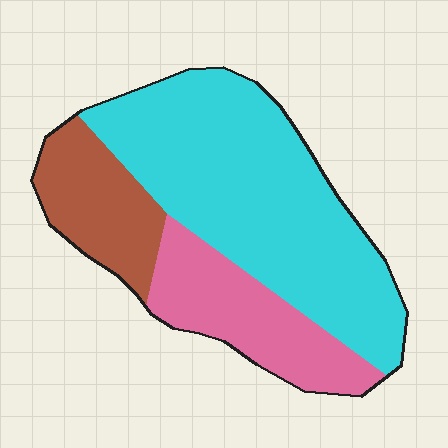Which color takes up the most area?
Cyan, at roughly 60%.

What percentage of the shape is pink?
Pink covers about 25% of the shape.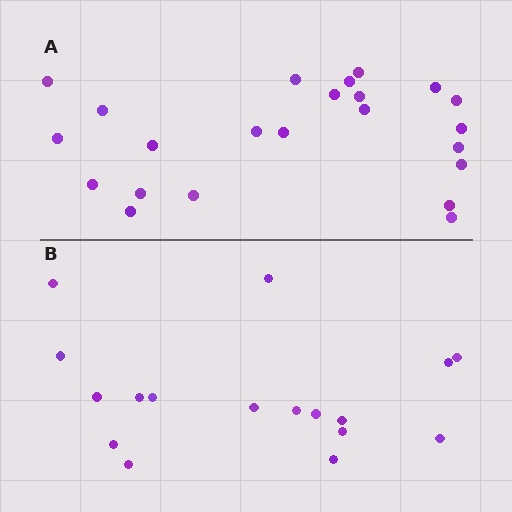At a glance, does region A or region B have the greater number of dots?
Region A (the top region) has more dots.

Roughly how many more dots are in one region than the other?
Region A has about 6 more dots than region B.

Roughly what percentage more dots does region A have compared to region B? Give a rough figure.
About 35% more.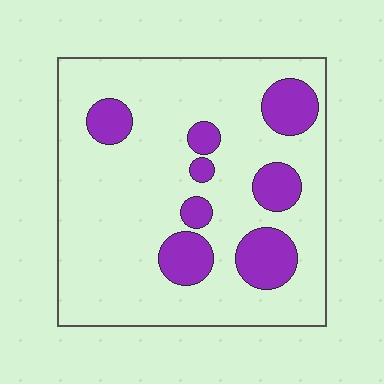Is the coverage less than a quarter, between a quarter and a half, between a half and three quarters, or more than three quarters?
Less than a quarter.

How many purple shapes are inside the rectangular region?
8.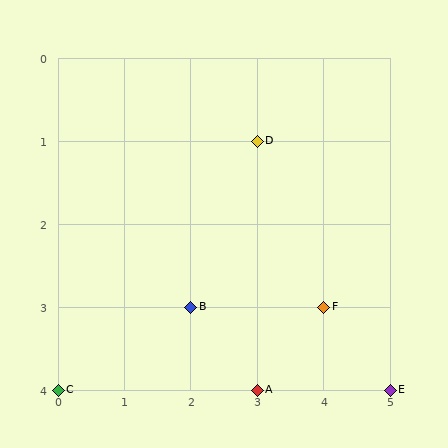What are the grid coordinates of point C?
Point C is at grid coordinates (0, 4).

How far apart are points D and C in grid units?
Points D and C are 3 columns and 3 rows apart (about 4.2 grid units diagonally).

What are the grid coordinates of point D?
Point D is at grid coordinates (3, 1).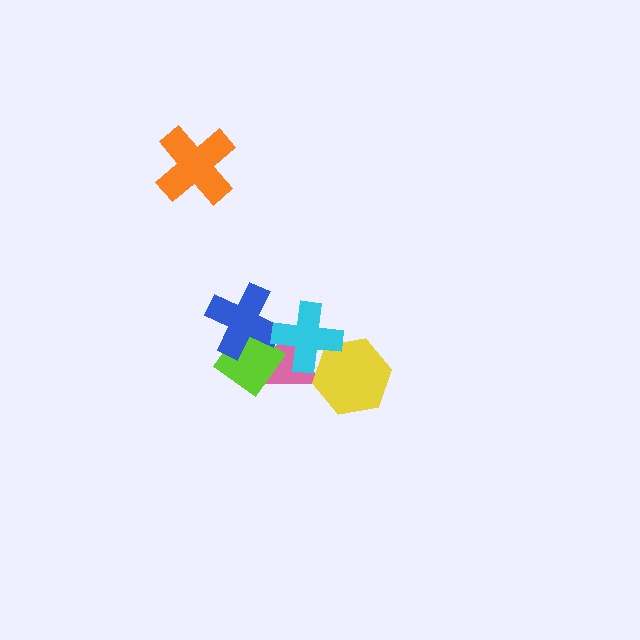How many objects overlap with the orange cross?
0 objects overlap with the orange cross.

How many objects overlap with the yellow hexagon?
2 objects overlap with the yellow hexagon.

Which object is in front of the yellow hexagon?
The cyan cross is in front of the yellow hexagon.